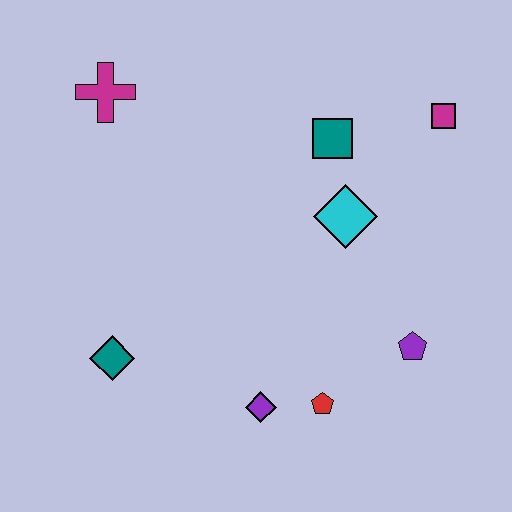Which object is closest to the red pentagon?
The purple diamond is closest to the red pentagon.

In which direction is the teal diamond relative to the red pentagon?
The teal diamond is to the left of the red pentagon.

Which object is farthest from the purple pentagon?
The magenta cross is farthest from the purple pentagon.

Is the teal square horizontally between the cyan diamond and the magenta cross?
Yes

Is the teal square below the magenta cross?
Yes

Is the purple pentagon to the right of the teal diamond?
Yes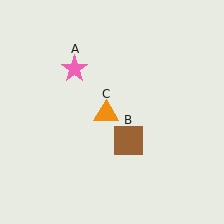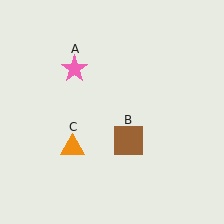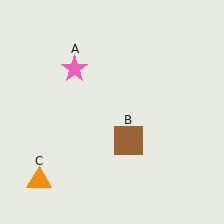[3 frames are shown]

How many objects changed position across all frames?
1 object changed position: orange triangle (object C).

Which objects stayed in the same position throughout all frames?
Pink star (object A) and brown square (object B) remained stationary.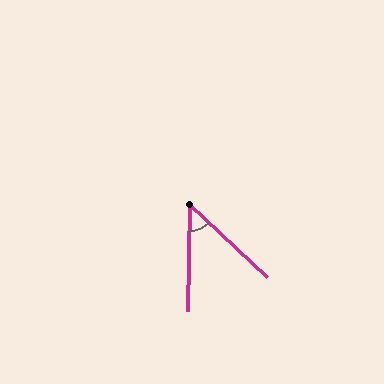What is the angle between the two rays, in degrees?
Approximately 48 degrees.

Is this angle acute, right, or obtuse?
It is acute.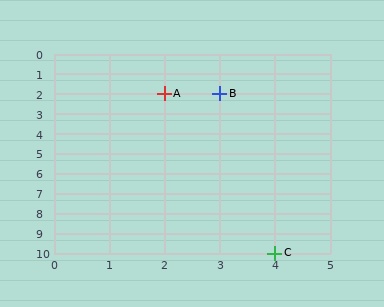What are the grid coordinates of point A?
Point A is at grid coordinates (2, 2).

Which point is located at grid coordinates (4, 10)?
Point C is at (4, 10).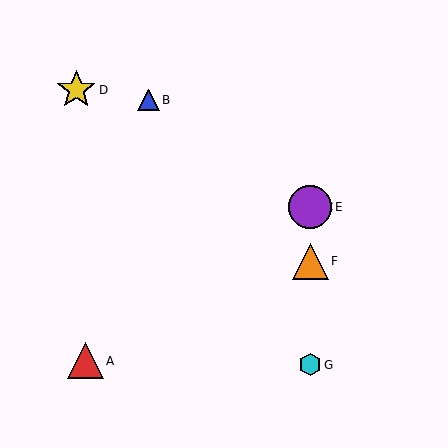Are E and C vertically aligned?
Yes, both are at x≈310.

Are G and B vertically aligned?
No, G is at x≈310 and B is at x≈149.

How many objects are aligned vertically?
4 objects (C, E, F, G) are aligned vertically.